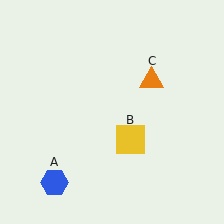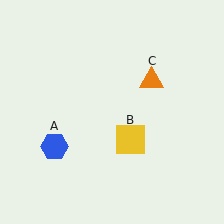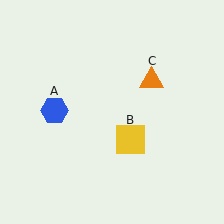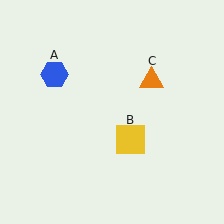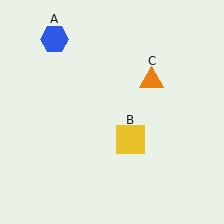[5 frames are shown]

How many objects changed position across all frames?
1 object changed position: blue hexagon (object A).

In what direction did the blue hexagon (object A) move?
The blue hexagon (object A) moved up.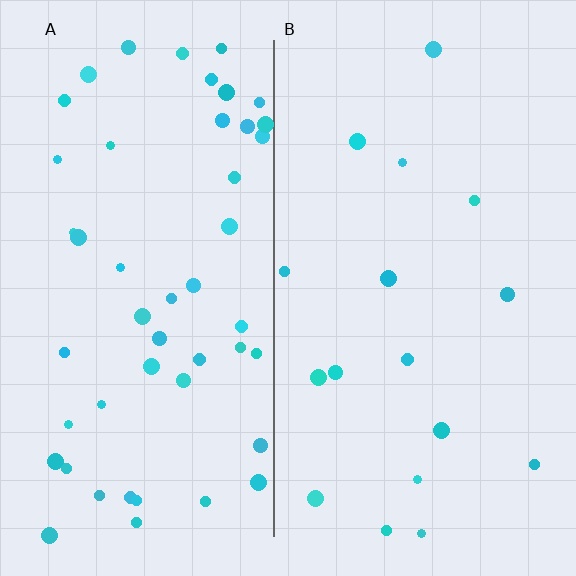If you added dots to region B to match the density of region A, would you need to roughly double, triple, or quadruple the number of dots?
Approximately triple.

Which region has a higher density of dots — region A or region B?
A (the left).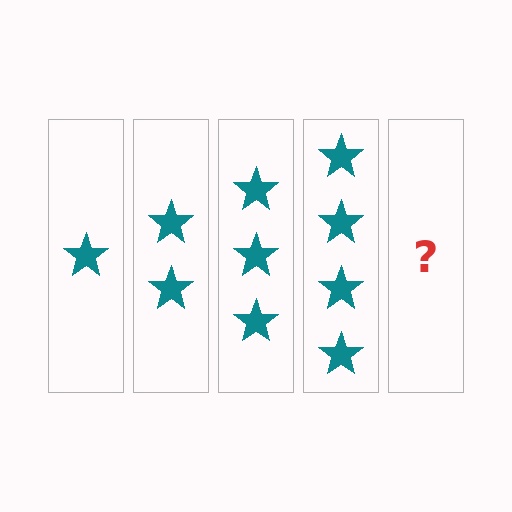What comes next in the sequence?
The next element should be 5 stars.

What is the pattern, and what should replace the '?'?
The pattern is that each step adds one more star. The '?' should be 5 stars.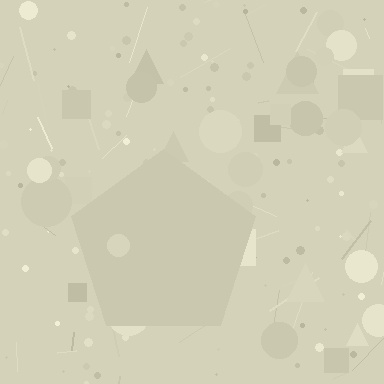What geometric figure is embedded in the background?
A pentagon is embedded in the background.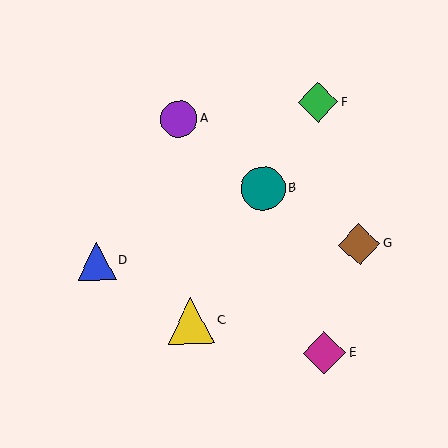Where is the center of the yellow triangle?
The center of the yellow triangle is at (191, 321).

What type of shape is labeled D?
Shape D is a blue triangle.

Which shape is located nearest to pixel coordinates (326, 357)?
The magenta diamond (labeled E) at (324, 353) is nearest to that location.